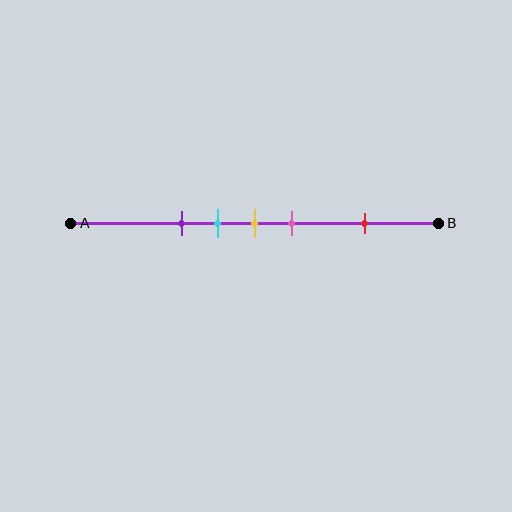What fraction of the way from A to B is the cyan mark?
The cyan mark is approximately 40% (0.4) of the way from A to B.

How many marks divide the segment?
There are 5 marks dividing the segment.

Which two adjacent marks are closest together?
The cyan and yellow marks are the closest adjacent pair.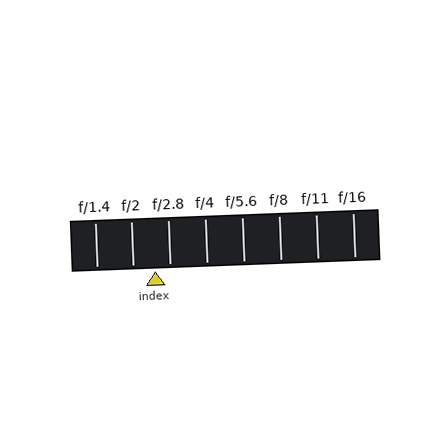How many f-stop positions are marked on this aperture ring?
There are 8 f-stop positions marked.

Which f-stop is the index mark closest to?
The index mark is closest to f/2.8.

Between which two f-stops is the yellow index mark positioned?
The index mark is between f/2 and f/2.8.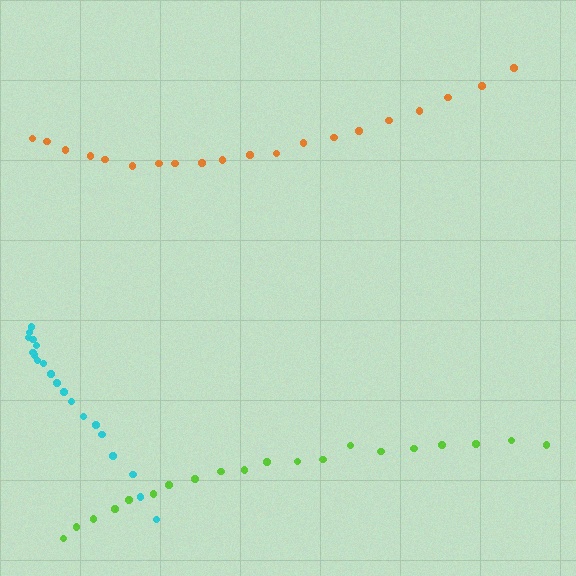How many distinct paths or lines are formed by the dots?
There are 3 distinct paths.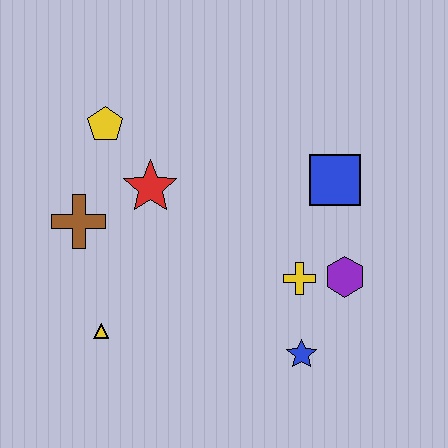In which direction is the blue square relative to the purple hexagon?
The blue square is above the purple hexagon.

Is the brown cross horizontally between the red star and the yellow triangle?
No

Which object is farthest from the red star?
The blue star is farthest from the red star.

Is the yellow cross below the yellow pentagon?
Yes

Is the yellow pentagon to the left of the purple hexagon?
Yes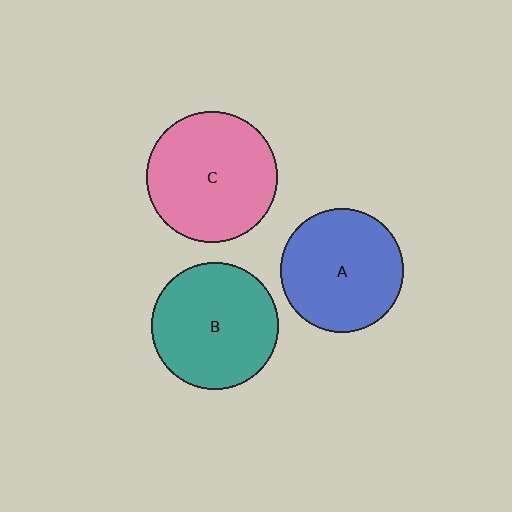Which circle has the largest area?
Circle C (pink).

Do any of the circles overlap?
No, none of the circles overlap.